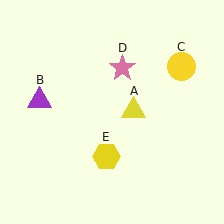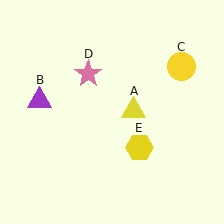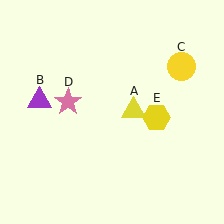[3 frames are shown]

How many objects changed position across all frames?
2 objects changed position: pink star (object D), yellow hexagon (object E).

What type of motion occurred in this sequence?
The pink star (object D), yellow hexagon (object E) rotated counterclockwise around the center of the scene.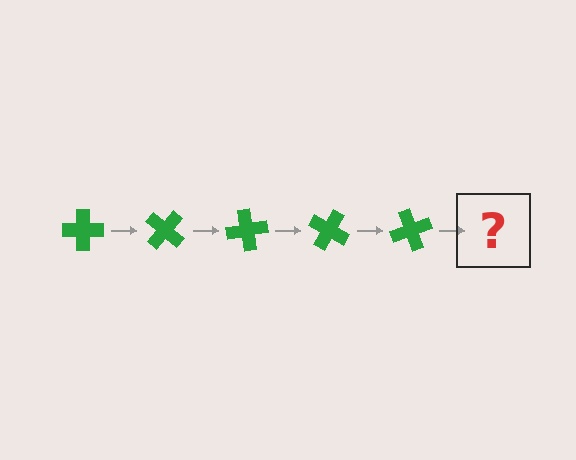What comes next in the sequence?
The next element should be a green cross rotated 200 degrees.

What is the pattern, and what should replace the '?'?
The pattern is that the cross rotates 40 degrees each step. The '?' should be a green cross rotated 200 degrees.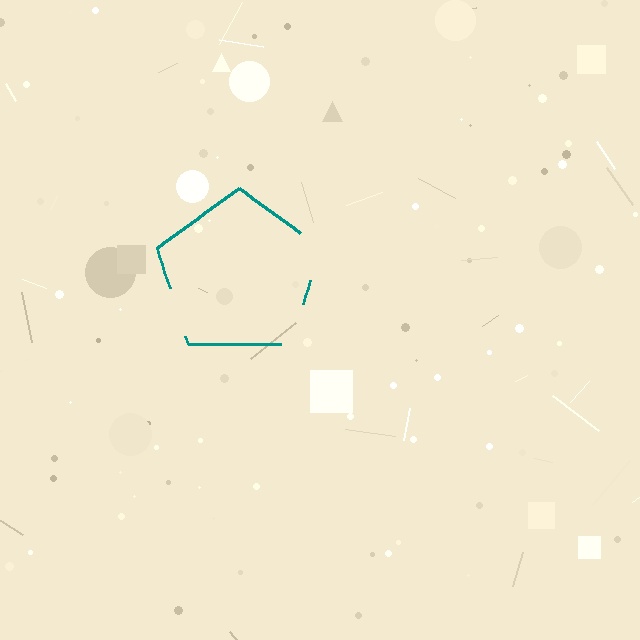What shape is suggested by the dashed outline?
The dashed outline suggests a pentagon.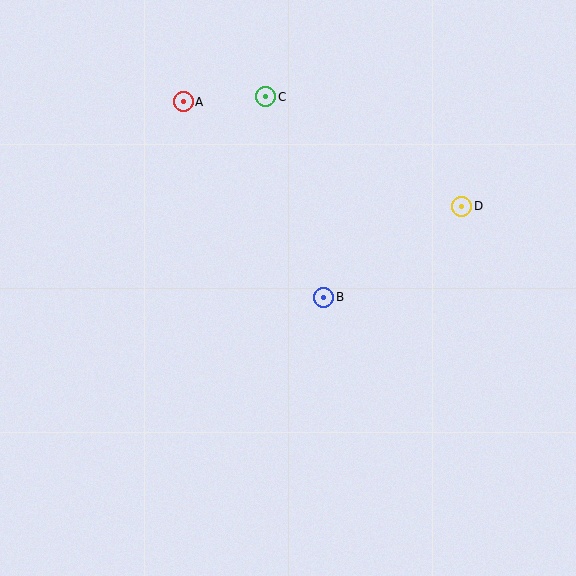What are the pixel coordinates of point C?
Point C is at (266, 97).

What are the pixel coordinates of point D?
Point D is at (462, 206).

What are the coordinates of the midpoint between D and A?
The midpoint between D and A is at (322, 154).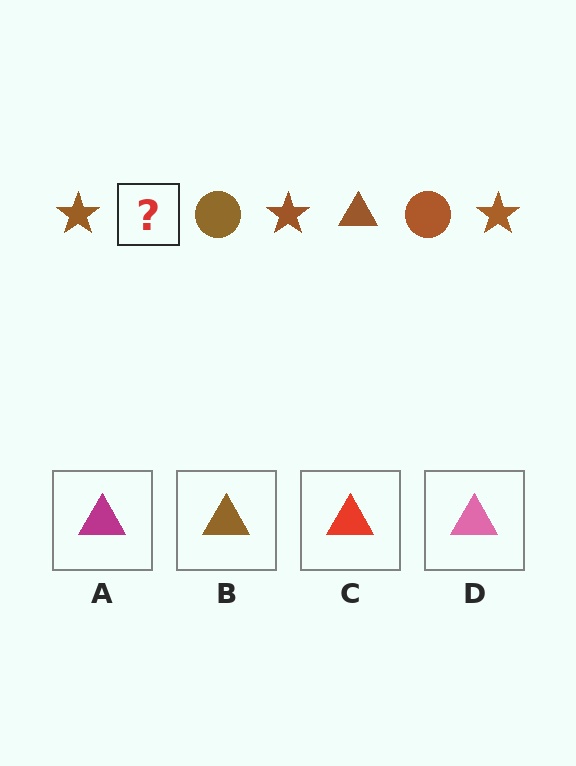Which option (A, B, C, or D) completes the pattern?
B.